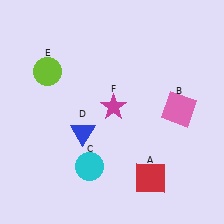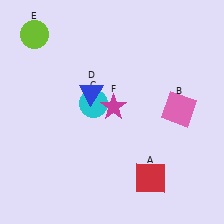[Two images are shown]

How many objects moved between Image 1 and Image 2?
3 objects moved between the two images.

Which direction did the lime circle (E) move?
The lime circle (E) moved up.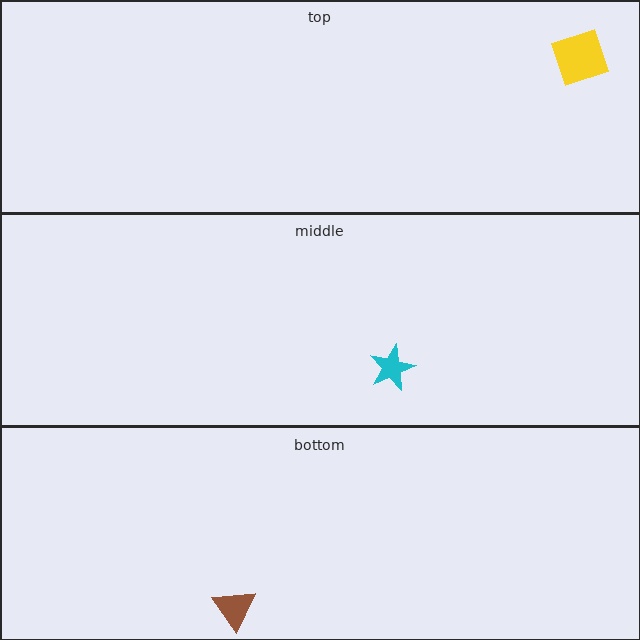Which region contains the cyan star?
The middle region.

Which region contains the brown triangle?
The bottom region.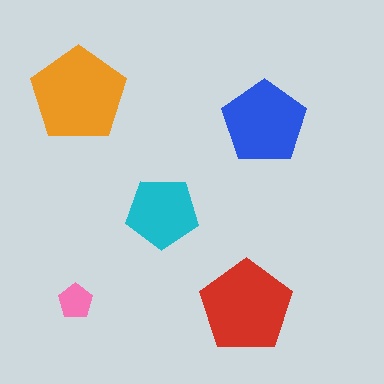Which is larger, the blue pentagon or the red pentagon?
The red one.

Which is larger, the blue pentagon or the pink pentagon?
The blue one.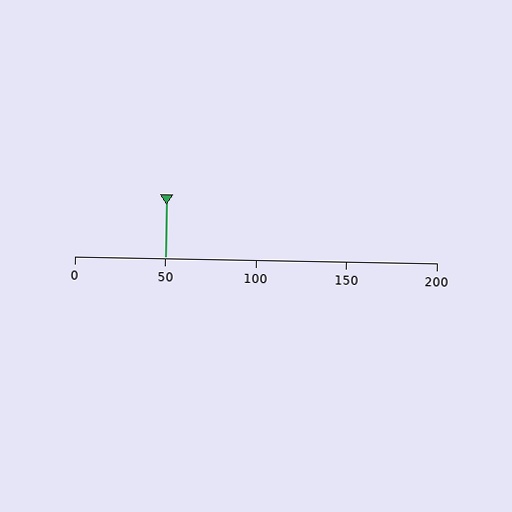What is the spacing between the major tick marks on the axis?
The major ticks are spaced 50 apart.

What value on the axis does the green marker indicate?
The marker indicates approximately 50.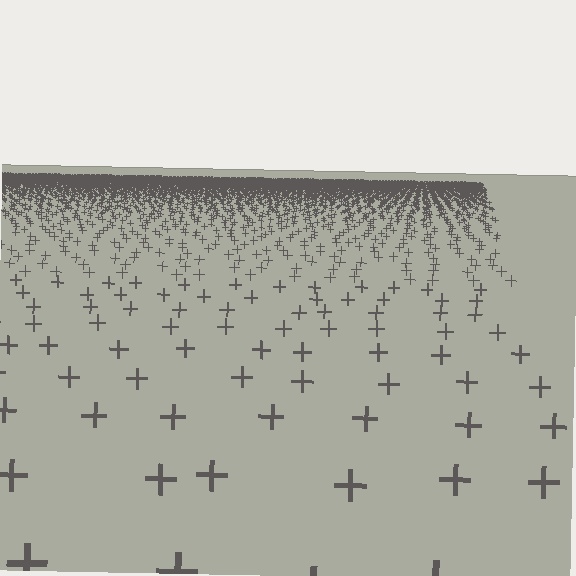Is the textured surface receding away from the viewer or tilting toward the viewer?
The surface is receding away from the viewer. Texture elements get smaller and denser toward the top.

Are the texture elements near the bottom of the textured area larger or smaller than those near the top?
Larger. Near the bottom, elements are closer to the viewer and appear at a bigger on-screen size.